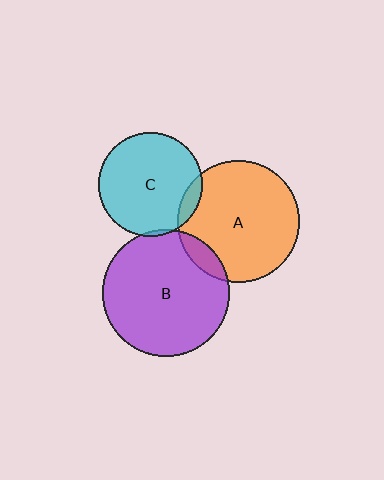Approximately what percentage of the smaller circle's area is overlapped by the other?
Approximately 5%.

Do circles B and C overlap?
Yes.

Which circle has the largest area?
Circle B (purple).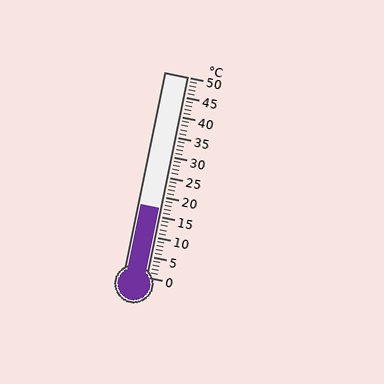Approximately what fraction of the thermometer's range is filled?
The thermometer is filled to approximately 35% of its range.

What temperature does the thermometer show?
The thermometer shows approximately 17°C.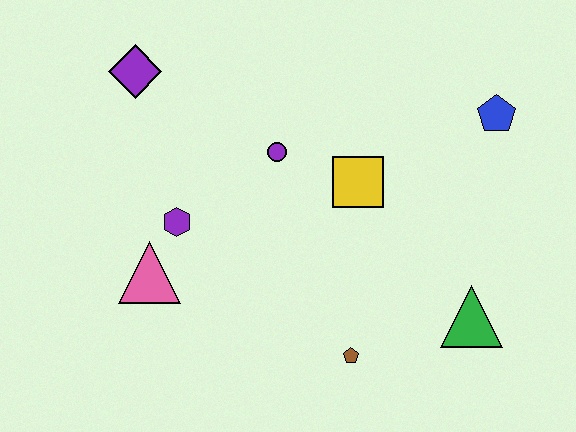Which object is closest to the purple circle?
The yellow square is closest to the purple circle.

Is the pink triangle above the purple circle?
No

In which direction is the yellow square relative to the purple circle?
The yellow square is to the right of the purple circle.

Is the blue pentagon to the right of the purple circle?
Yes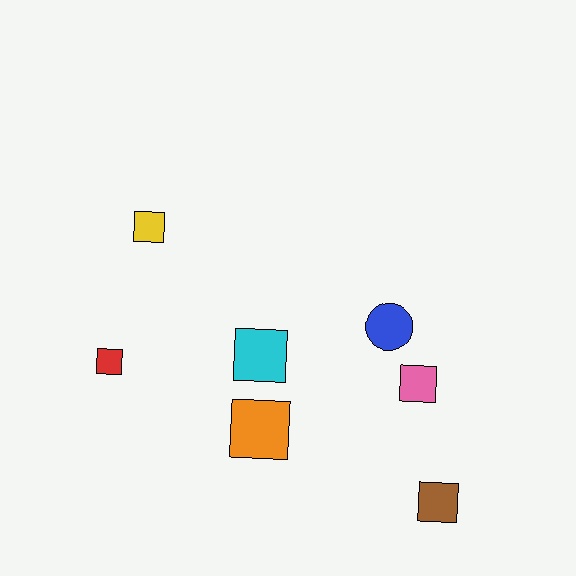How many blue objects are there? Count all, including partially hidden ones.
There is 1 blue object.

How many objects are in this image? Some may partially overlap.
There are 7 objects.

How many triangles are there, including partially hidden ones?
There are no triangles.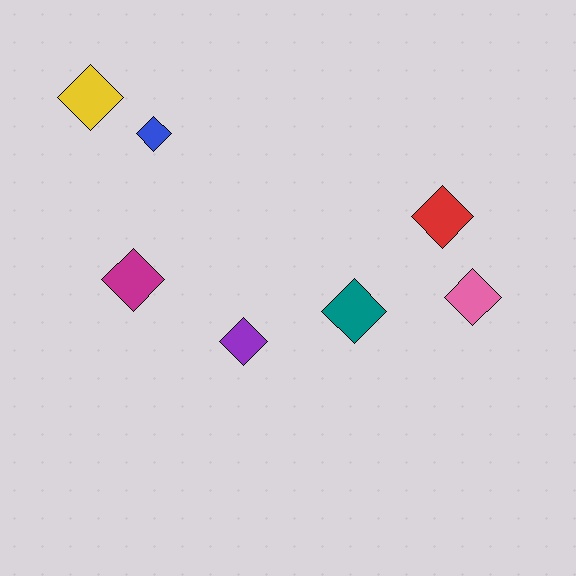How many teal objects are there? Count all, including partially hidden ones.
There is 1 teal object.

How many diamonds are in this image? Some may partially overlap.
There are 7 diamonds.